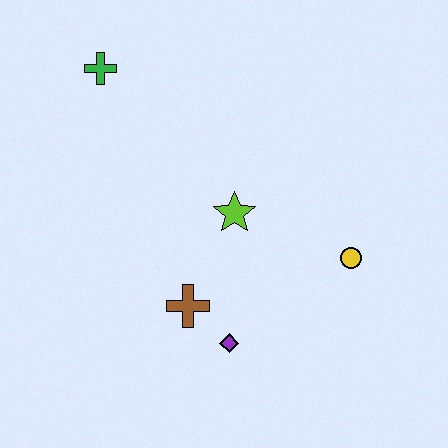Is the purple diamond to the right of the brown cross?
Yes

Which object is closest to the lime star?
The brown cross is closest to the lime star.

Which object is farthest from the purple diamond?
The green cross is farthest from the purple diamond.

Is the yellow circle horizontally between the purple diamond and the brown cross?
No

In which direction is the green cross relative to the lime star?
The green cross is above the lime star.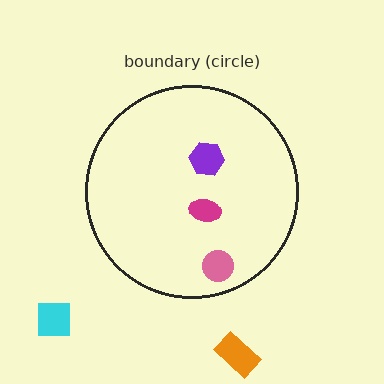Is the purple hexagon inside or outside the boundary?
Inside.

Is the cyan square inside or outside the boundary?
Outside.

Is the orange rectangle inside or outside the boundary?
Outside.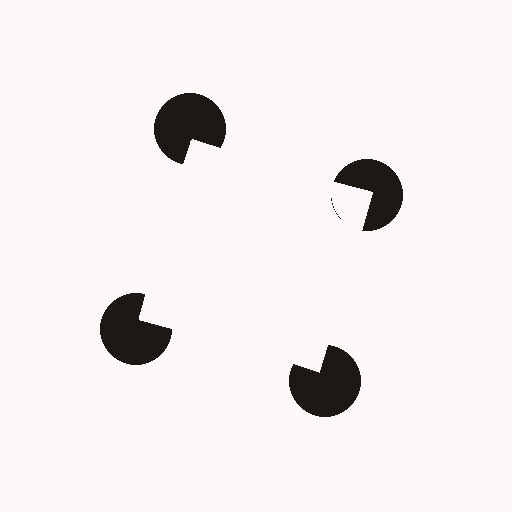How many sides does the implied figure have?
4 sides.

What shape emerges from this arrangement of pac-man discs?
An illusory square — its edges are inferred from the aligned wedge cuts in the pac-man discs, not physically drawn.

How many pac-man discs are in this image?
There are 4 — one at each vertex of the illusory square.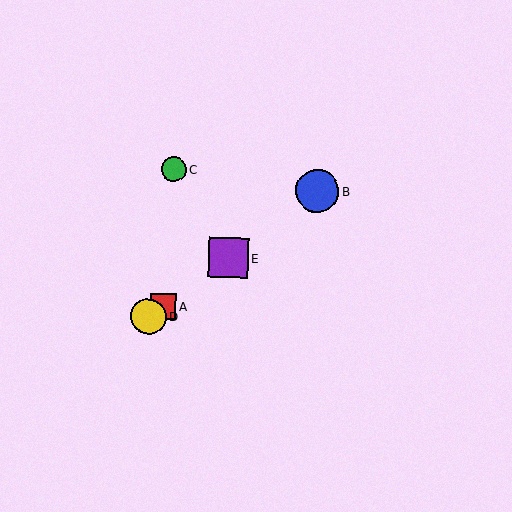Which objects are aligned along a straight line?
Objects A, B, D, E are aligned along a straight line.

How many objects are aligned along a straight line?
4 objects (A, B, D, E) are aligned along a straight line.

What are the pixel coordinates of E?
Object E is at (228, 258).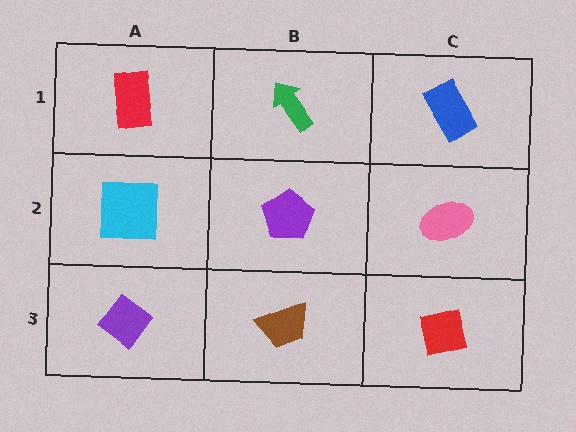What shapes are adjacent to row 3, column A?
A cyan square (row 2, column A), a brown trapezoid (row 3, column B).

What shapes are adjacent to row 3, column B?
A purple pentagon (row 2, column B), a purple diamond (row 3, column A), a red square (row 3, column C).